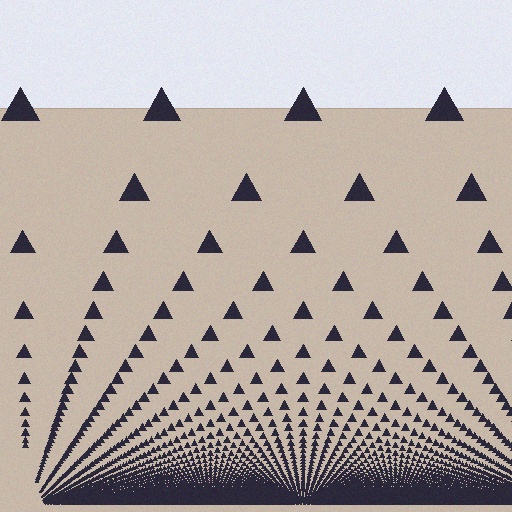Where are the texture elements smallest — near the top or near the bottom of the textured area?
Near the bottom.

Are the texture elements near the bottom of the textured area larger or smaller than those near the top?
Smaller. The gradient is inverted — elements near the bottom are smaller and denser.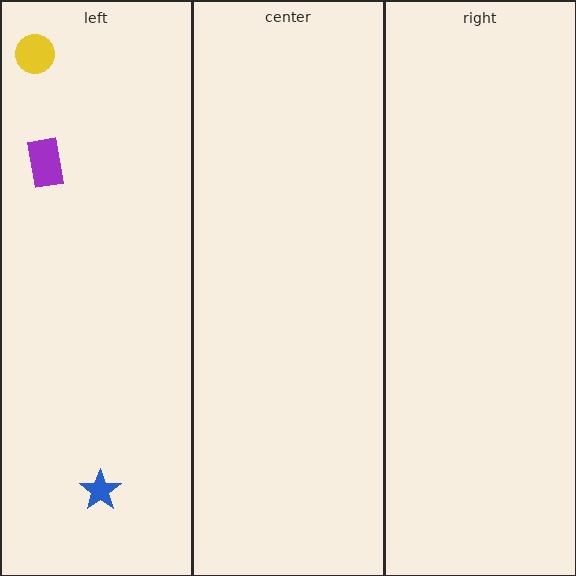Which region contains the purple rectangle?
The left region.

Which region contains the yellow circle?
The left region.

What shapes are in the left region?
The purple rectangle, the blue star, the yellow circle.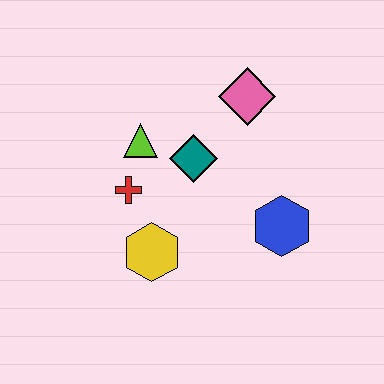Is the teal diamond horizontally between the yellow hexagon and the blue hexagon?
Yes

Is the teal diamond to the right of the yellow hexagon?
Yes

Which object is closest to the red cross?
The lime triangle is closest to the red cross.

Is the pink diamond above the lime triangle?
Yes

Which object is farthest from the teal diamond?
The blue hexagon is farthest from the teal diamond.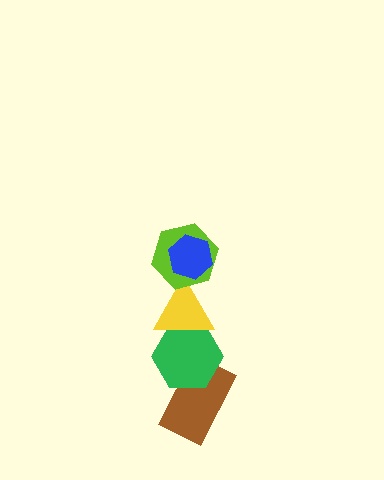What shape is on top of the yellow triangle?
The lime hexagon is on top of the yellow triangle.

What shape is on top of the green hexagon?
The yellow triangle is on top of the green hexagon.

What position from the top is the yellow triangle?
The yellow triangle is 3rd from the top.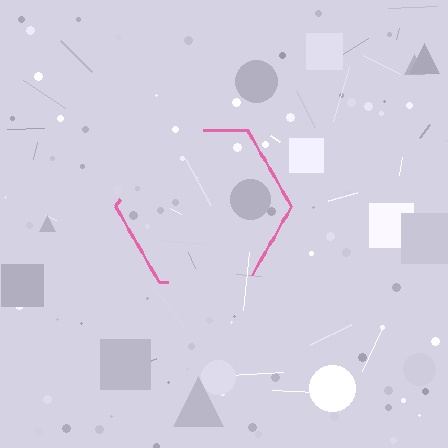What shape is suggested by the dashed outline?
The dashed outline suggests a hexagon.